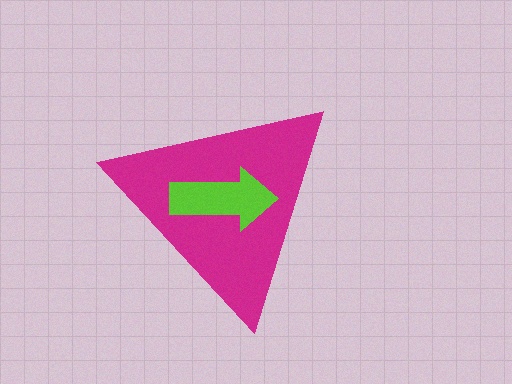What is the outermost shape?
The magenta triangle.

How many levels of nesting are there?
2.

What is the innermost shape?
The lime arrow.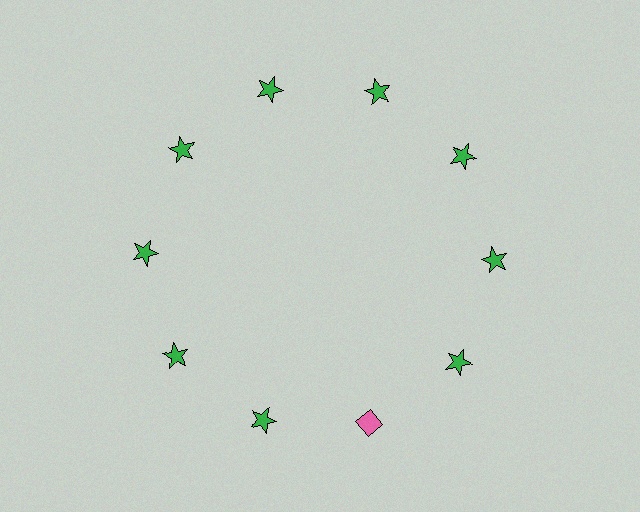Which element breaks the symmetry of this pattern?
The pink diamond at roughly the 5 o'clock position breaks the symmetry. All other shapes are green stars.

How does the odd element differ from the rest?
It differs in both color (pink instead of green) and shape (diamond instead of star).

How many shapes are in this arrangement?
There are 10 shapes arranged in a ring pattern.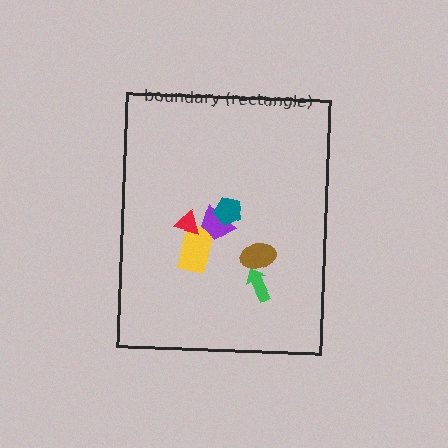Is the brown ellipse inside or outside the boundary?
Inside.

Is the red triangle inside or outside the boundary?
Inside.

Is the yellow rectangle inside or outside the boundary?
Inside.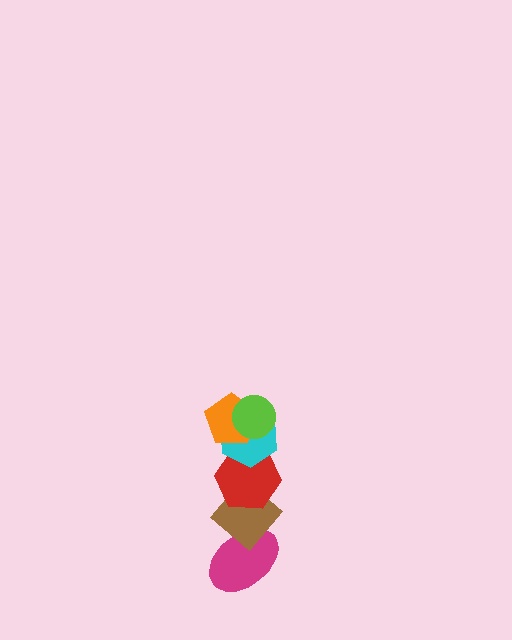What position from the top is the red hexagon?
The red hexagon is 4th from the top.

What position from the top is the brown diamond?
The brown diamond is 5th from the top.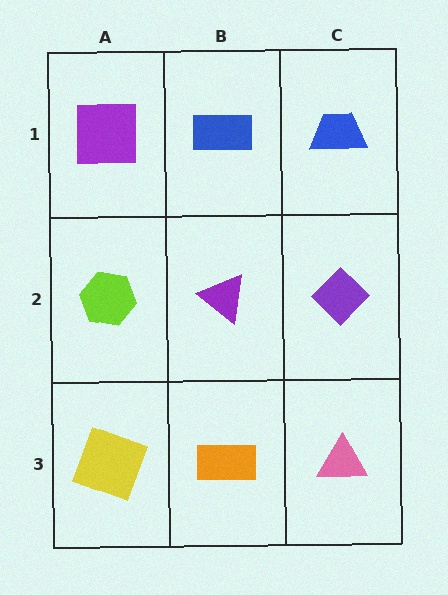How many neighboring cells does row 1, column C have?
2.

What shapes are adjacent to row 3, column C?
A purple diamond (row 2, column C), an orange rectangle (row 3, column B).